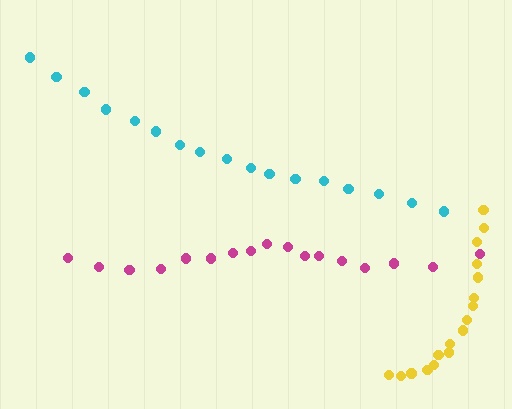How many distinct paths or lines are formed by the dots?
There are 3 distinct paths.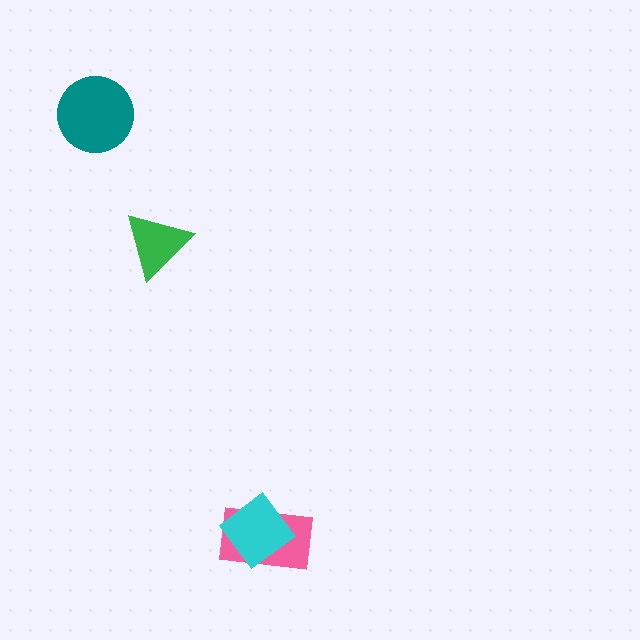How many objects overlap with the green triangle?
0 objects overlap with the green triangle.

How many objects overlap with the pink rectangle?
1 object overlaps with the pink rectangle.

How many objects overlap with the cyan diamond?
1 object overlaps with the cyan diamond.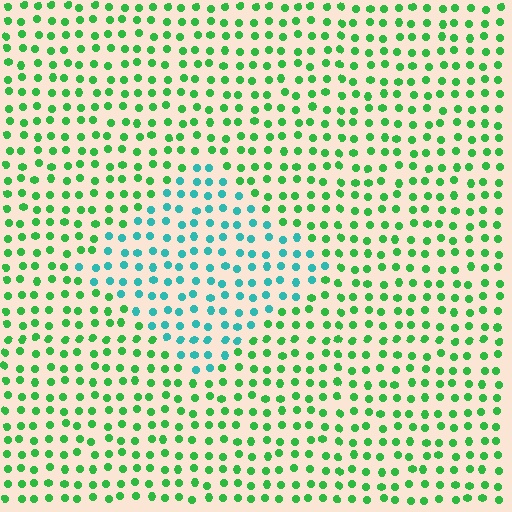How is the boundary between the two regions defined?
The boundary is defined purely by a slight shift in hue (about 48 degrees). Spacing, size, and orientation are identical on both sides.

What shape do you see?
I see a diamond.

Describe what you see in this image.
The image is filled with small green elements in a uniform arrangement. A diamond-shaped region is visible where the elements are tinted to a slightly different hue, forming a subtle color boundary.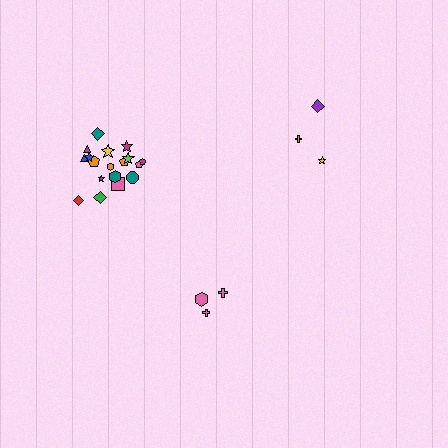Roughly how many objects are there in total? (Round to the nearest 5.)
Roughly 25 objects in total.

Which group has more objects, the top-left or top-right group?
The top-left group.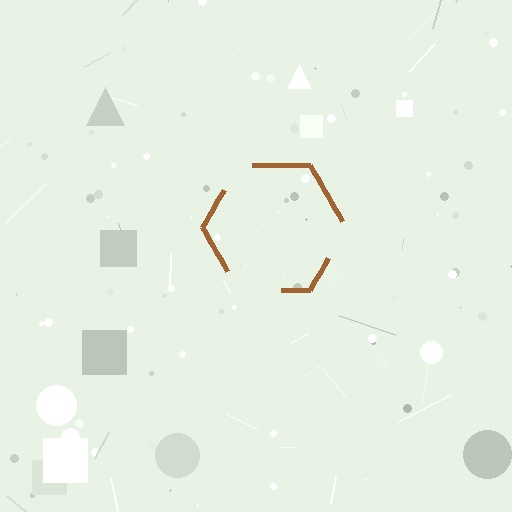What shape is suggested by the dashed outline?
The dashed outline suggests a hexagon.